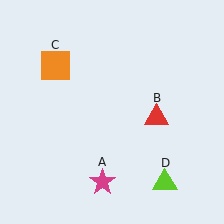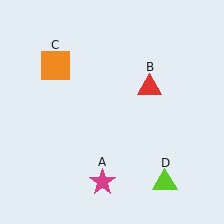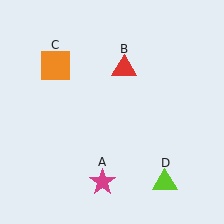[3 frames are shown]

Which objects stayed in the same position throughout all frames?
Magenta star (object A) and orange square (object C) and lime triangle (object D) remained stationary.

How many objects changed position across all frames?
1 object changed position: red triangle (object B).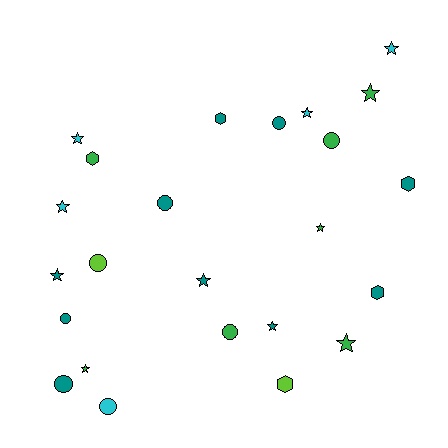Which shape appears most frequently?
Star, with 11 objects.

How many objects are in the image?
There are 24 objects.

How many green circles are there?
There are 2 green circles.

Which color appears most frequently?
Teal, with 10 objects.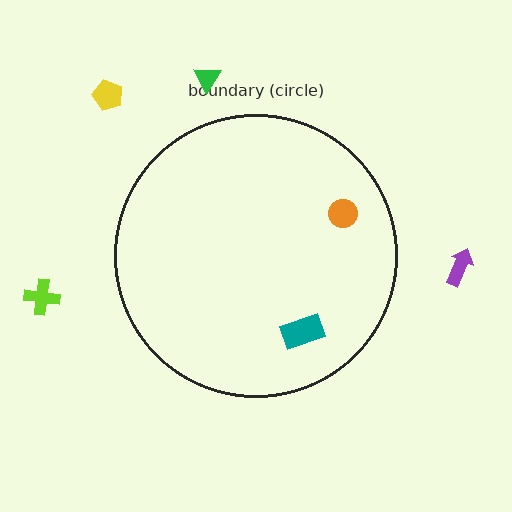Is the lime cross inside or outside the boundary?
Outside.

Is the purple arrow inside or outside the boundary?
Outside.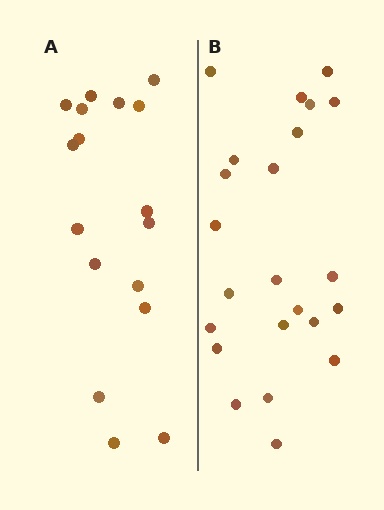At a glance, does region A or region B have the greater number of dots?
Region B (the right region) has more dots.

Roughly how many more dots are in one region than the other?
Region B has about 6 more dots than region A.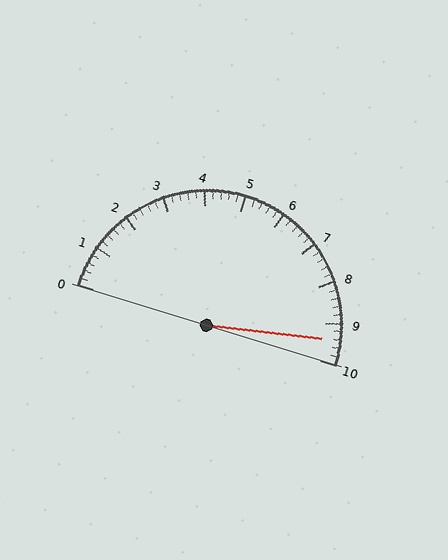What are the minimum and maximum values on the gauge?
The gauge ranges from 0 to 10.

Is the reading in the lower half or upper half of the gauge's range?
The reading is in the upper half of the range (0 to 10).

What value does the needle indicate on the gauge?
The needle indicates approximately 9.4.